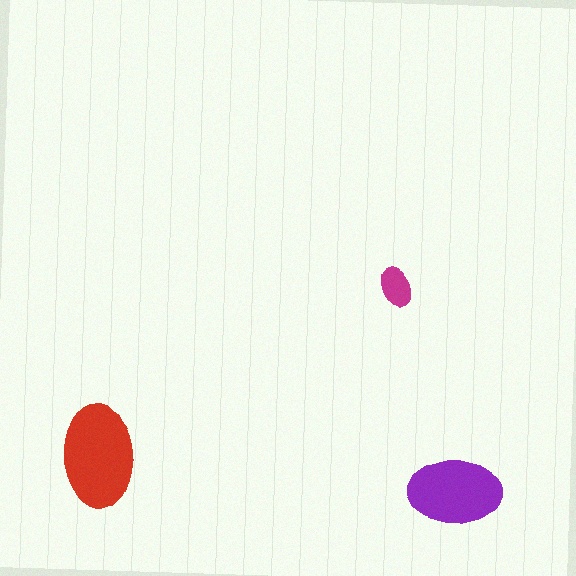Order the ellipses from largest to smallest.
the red one, the purple one, the magenta one.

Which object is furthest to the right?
The purple ellipse is rightmost.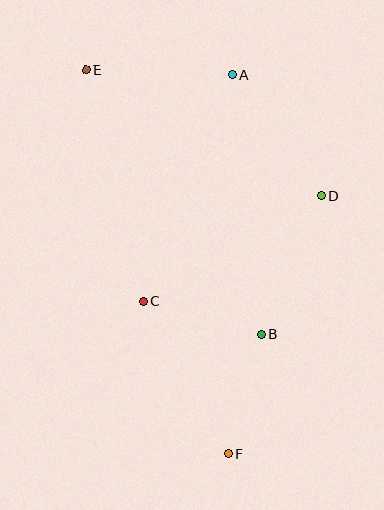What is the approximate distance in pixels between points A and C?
The distance between A and C is approximately 244 pixels.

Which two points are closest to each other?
Points B and C are closest to each other.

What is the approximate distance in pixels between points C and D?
The distance between C and D is approximately 207 pixels.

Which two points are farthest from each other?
Points E and F are farthest from each other.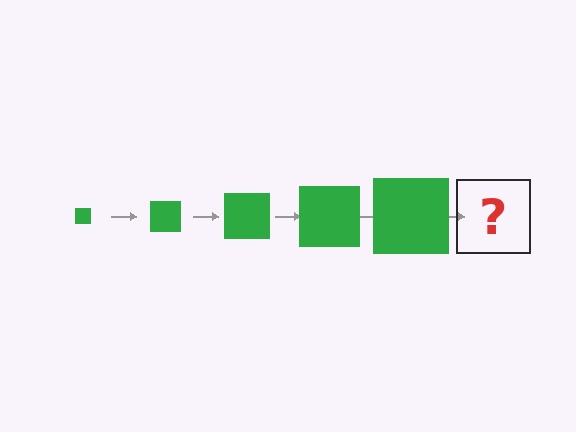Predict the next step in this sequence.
The next step is a green square, larger than the previous one.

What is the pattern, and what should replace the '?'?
The pattern is that the square gets progressively larger each step. The '?' should be a green square, larger than the previous one.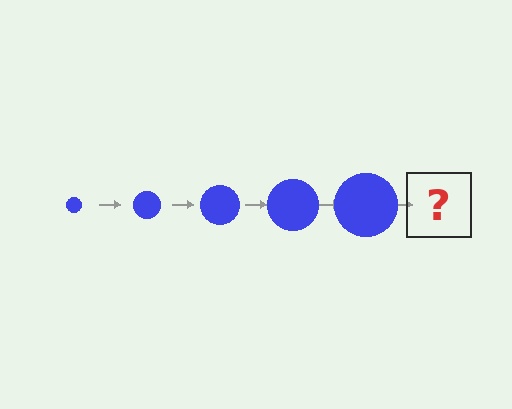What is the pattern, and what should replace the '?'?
The pattern is that the circle gets progressively larger each step. The '?' should be a blue circle, larger than the previous one.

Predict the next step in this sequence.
The next step is a blue circle, larger than the previous one.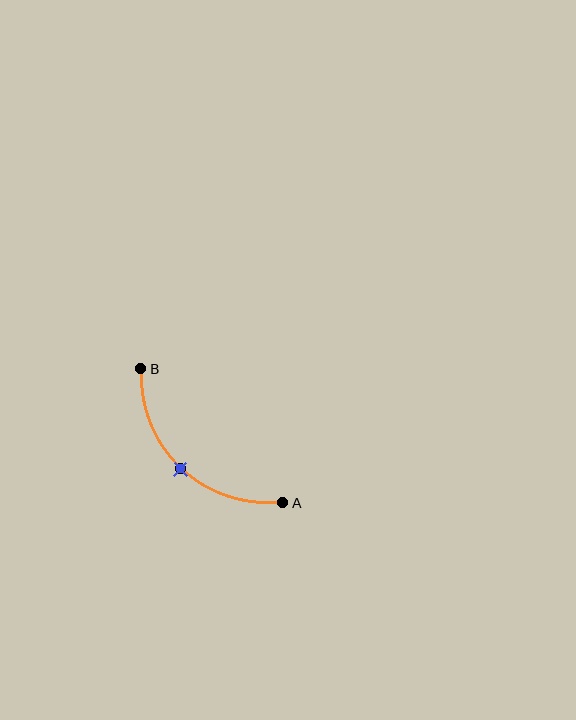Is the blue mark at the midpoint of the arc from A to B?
Yes. The blue mark lies on the arc at equal arc-length from both A and B — it is the arc midpoint.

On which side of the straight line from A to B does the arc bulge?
The arc bulges below and to the left of the straight line connecting A and B.